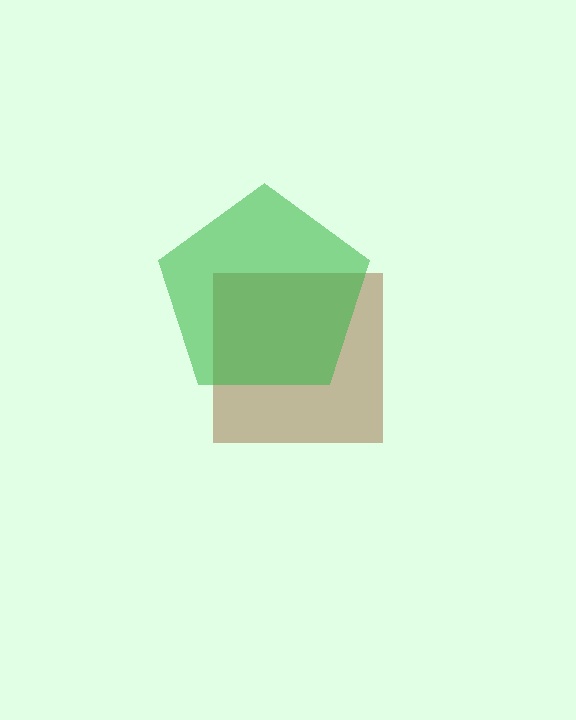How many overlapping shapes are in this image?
There are 2 overlapping shapes in the image.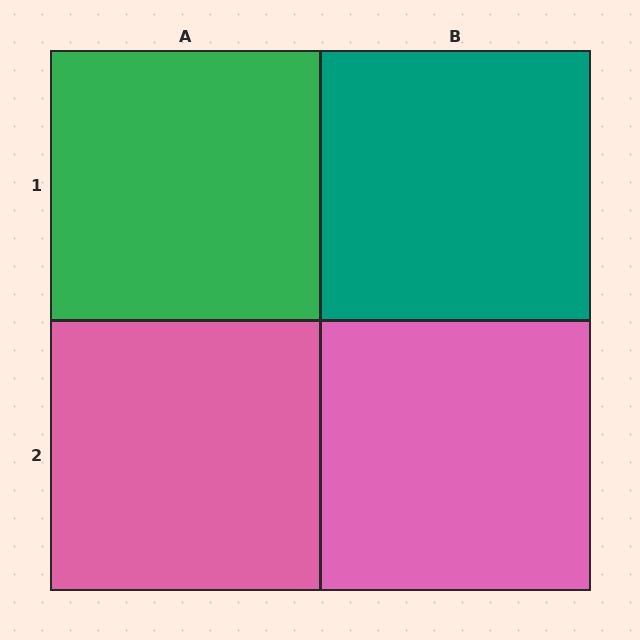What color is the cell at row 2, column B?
Pink.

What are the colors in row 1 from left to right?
Green, teal.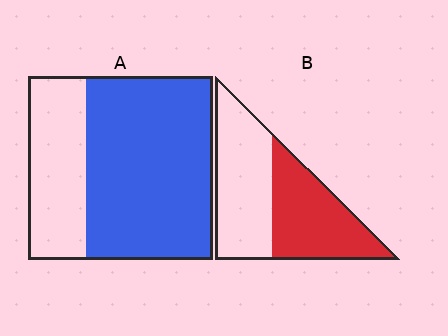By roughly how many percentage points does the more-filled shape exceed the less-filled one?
By roughly 20 percentage points (A over B).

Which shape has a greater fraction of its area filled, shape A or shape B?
Shape A.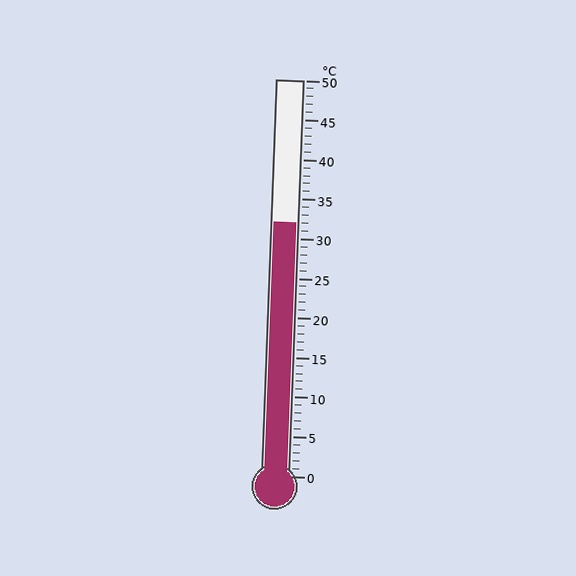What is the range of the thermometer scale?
The thermometer scale ranges from 0°C to 50°C.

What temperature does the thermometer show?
The thermometer shows approximately 32°C.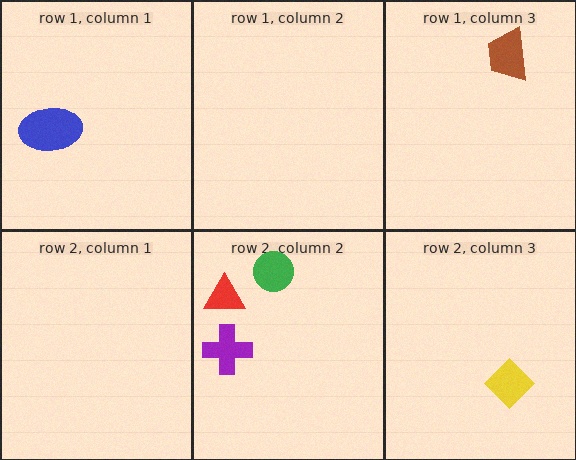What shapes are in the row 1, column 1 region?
The blue ellipse.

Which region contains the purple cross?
The row 2, column 2 region.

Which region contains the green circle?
The row 2, column 2 region.